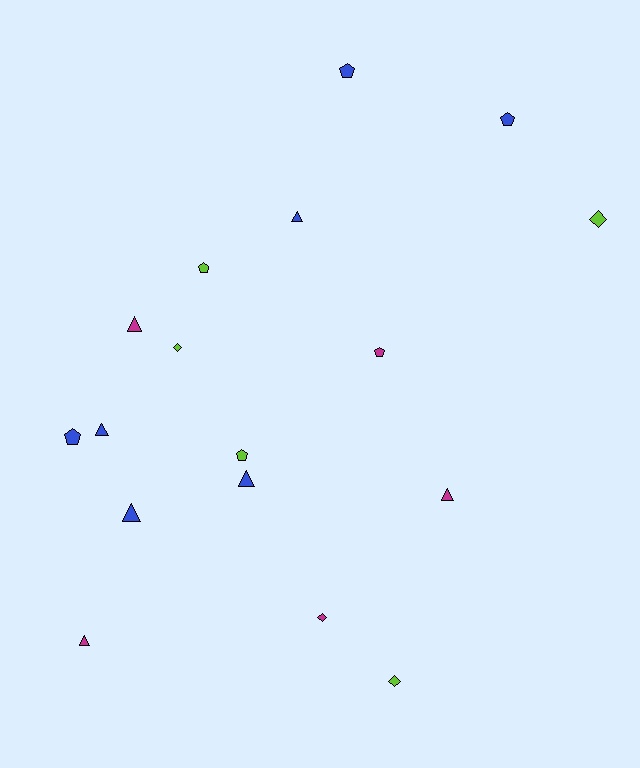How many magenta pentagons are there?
There is 1 magenta pentagon.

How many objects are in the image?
There are 17 objects.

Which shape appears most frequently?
Triangle, with 7 objects.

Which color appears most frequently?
Blue, with 7 objects.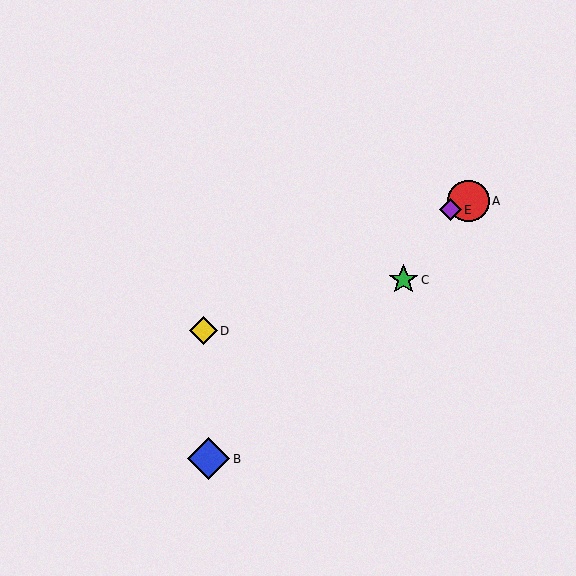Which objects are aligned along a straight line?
Objects A, D, E are aligned along a straight line.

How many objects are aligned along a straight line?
3 objects (A, D, E) are aligned along a straight line.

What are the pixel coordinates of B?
Object B is at (209, 459).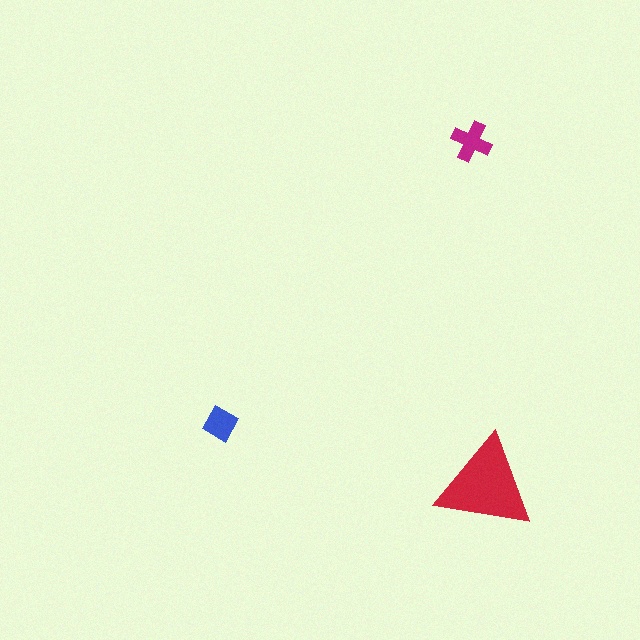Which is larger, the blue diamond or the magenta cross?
The magenta cross.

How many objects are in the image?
There are 3 objects in the image.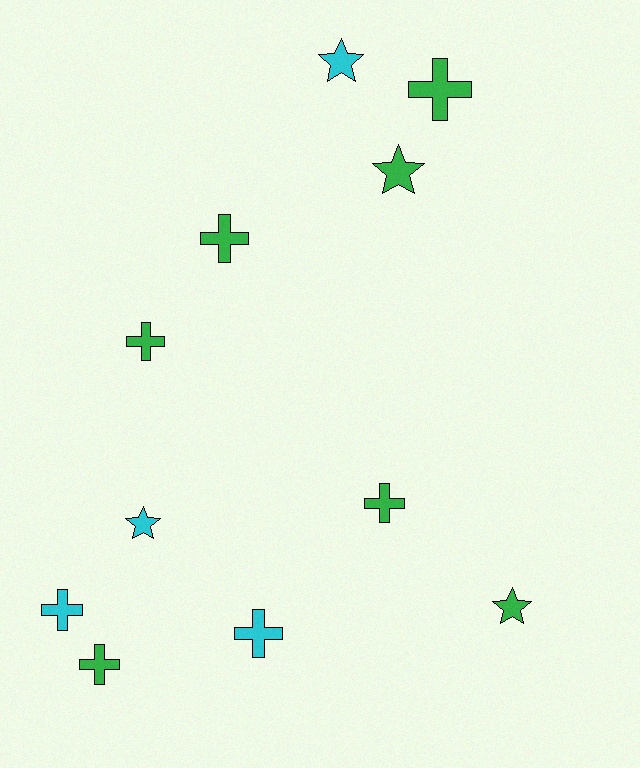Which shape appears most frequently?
Cross, with 7 objects.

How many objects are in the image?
There are 11 objects.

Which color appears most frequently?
Green, with 7 objects.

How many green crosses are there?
There are 5 green crosses.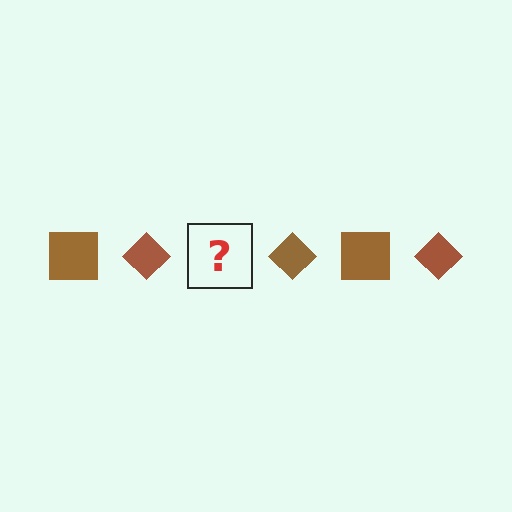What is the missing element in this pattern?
The missing element is a brown square.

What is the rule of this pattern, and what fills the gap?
The rule is that the pattern cycles through square, diamond shapes in brown. The gap should be filled with a brown square.